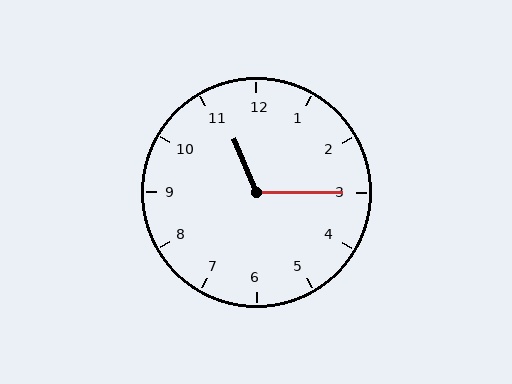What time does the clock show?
11:15.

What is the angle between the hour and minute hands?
Approximately 112 degrees.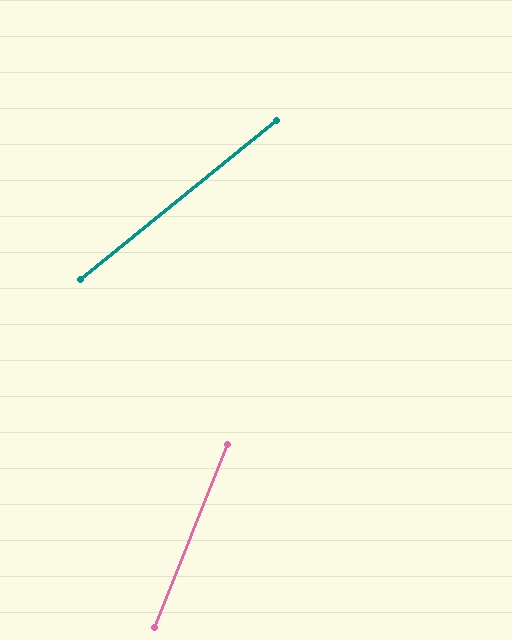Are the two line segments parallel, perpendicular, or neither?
Neither parallel nor perpendicular — they differ by about 29°.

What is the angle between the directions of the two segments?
Approximately 29 degrees.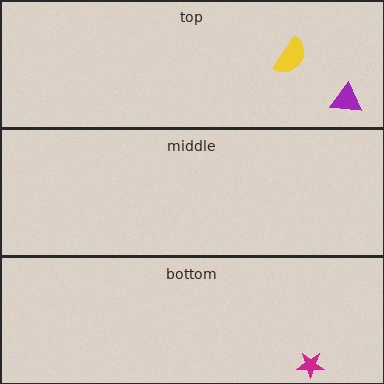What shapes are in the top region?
The yellow semicircle, the purple triangle.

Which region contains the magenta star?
The bottom region.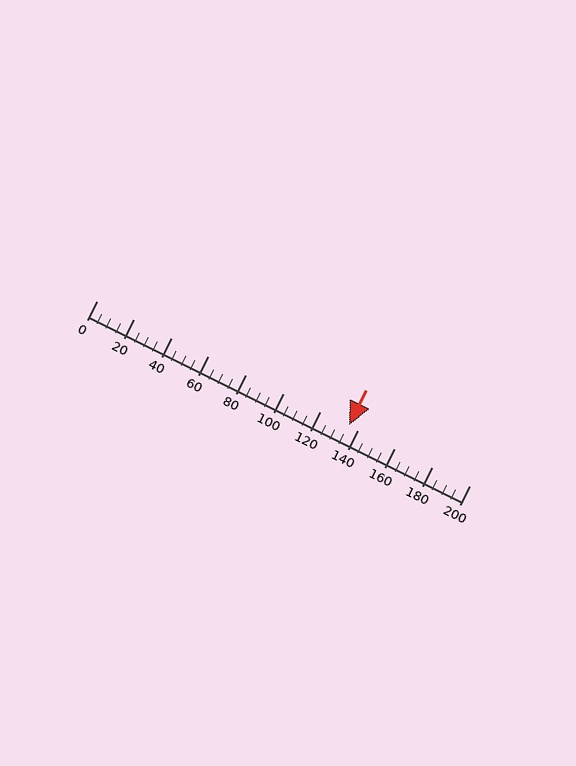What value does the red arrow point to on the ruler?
The red arrow points to approximately 135.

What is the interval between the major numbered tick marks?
The major tick marks are spaced 20 units apart.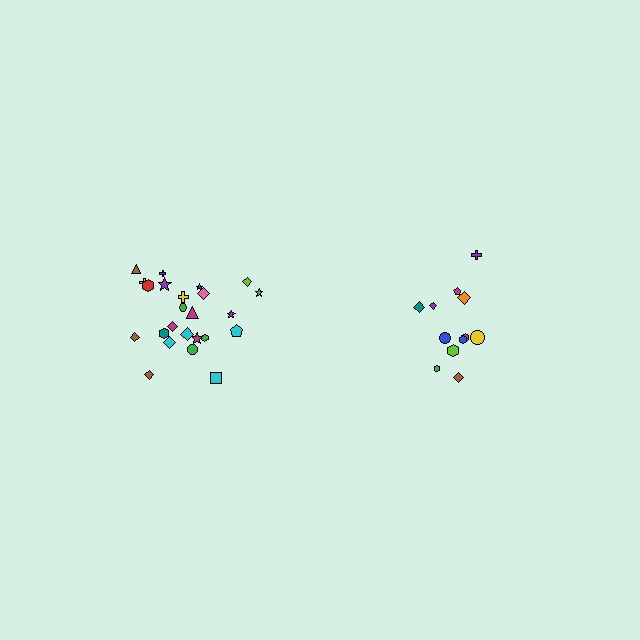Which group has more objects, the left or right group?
The left group.